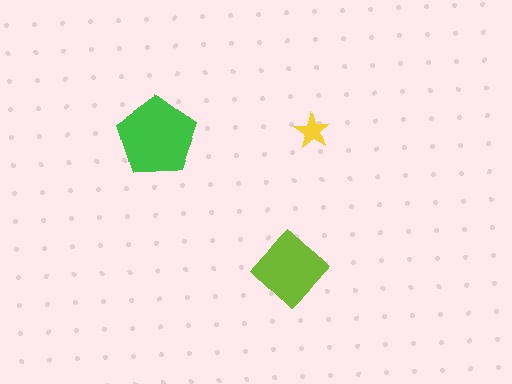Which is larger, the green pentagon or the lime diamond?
The green pentagon.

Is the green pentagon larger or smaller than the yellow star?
Larger.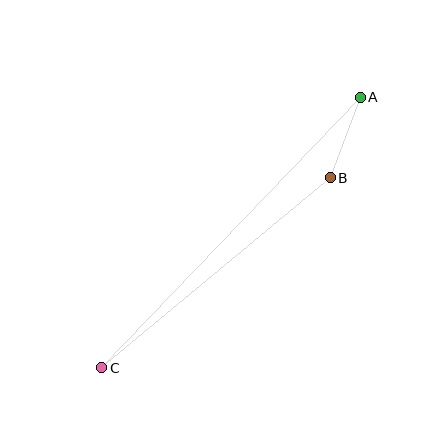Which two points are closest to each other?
Points A and B are closest to each other.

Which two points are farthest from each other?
Points A and C are farthest from each other.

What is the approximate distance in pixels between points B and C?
The distance between B and C is approximately 297 pixels.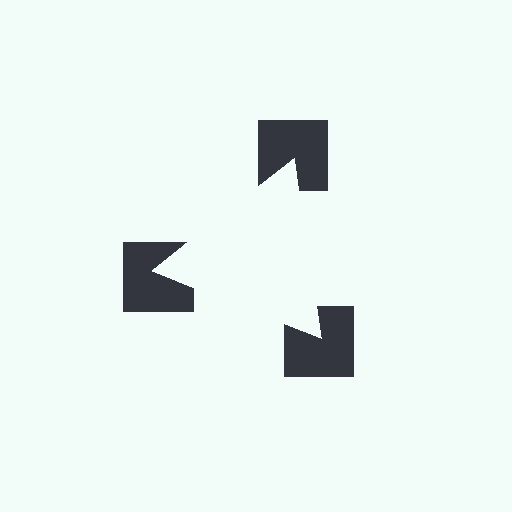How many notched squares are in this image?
There are 3 — one at each vertex of the illusory triangle.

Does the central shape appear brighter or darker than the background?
It typically appears slightly brighter than the background, even though no actual brightness change is drawn.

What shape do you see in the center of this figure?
An illusory triangle — its edges are inferred from the aligned wedge cuts in the notched squares, not physically drawn.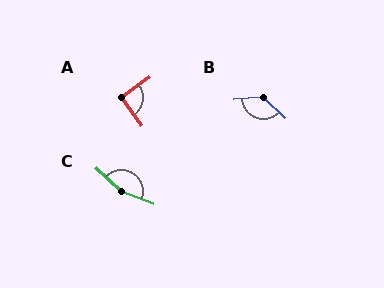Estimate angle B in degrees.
Approximately 132 degrees.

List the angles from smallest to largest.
A (90°), B (132°), C (159°).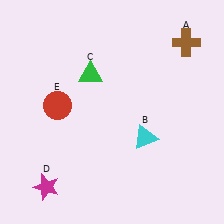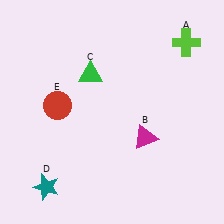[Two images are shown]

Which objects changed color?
A changed from brown to lime. B changed from cyan to magenta. D changed from magenta to teal.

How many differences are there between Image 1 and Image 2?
There are 3 differences between the two images.